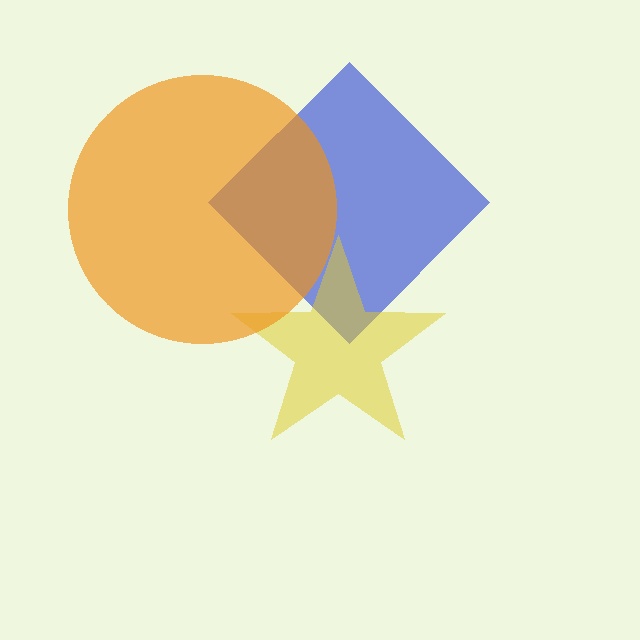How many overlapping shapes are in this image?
There are 3 overlapping shapes in the image.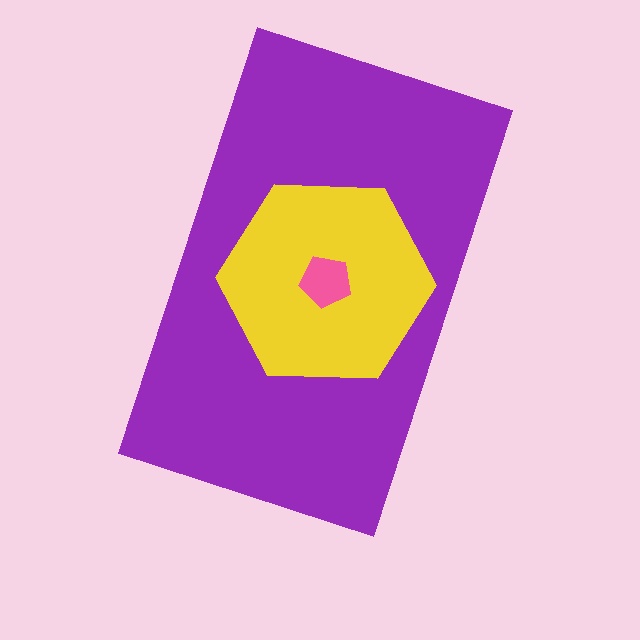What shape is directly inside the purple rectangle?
The yellow hexagon.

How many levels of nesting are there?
3.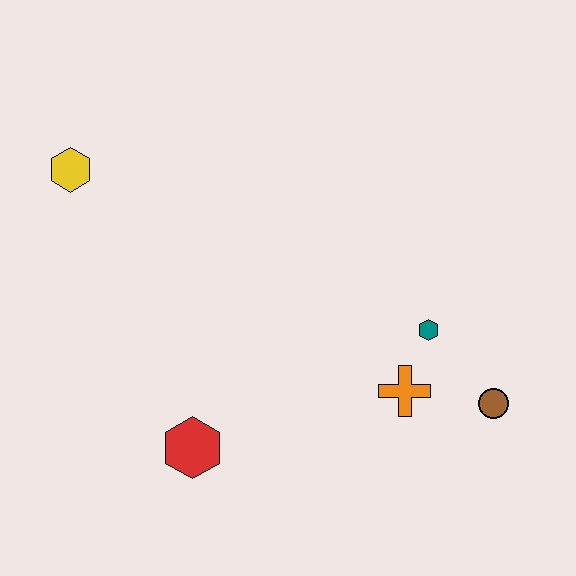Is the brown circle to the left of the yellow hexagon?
No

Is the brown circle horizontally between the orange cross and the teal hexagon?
No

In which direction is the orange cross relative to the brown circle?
The orange cross is to the left of the brown circle.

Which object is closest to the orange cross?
The teal hexagon is closest to the orange cross.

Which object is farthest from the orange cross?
The yellow hexagon is farthest from the orange cross.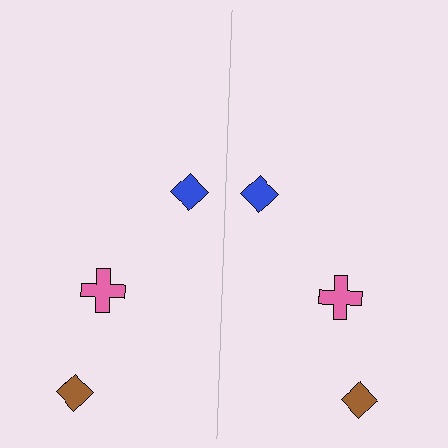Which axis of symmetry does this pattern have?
The pattern has a vertical axis of symmetry running through the center of the image.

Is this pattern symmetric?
Yes, this pattern has bilateral (reflection) symmetry.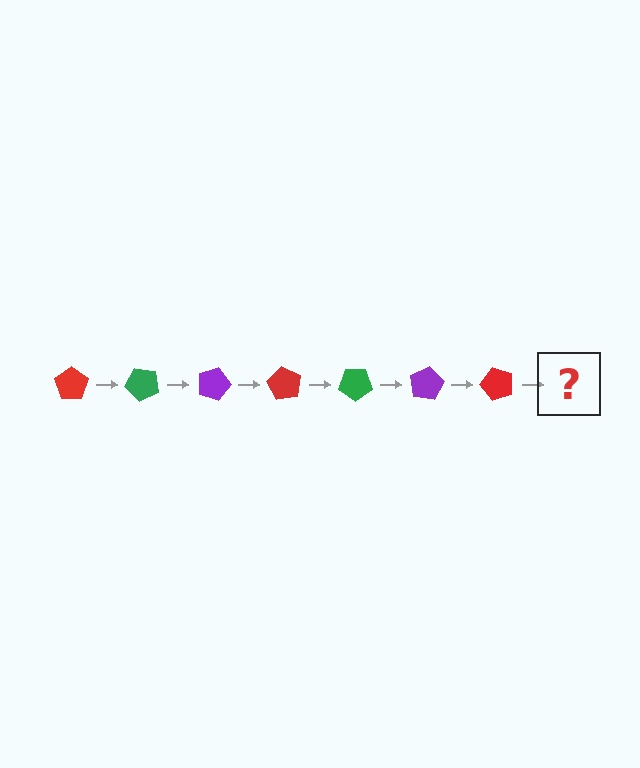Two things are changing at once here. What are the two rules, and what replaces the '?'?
The two rules are that it rotates 45 degrees each step and the color cycles through red, green, and purple. The '?' should be a green pentagon, rotated 315 degrees from the start.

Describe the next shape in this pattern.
It should be a green pentagon, rotated 315 degrees from the start.